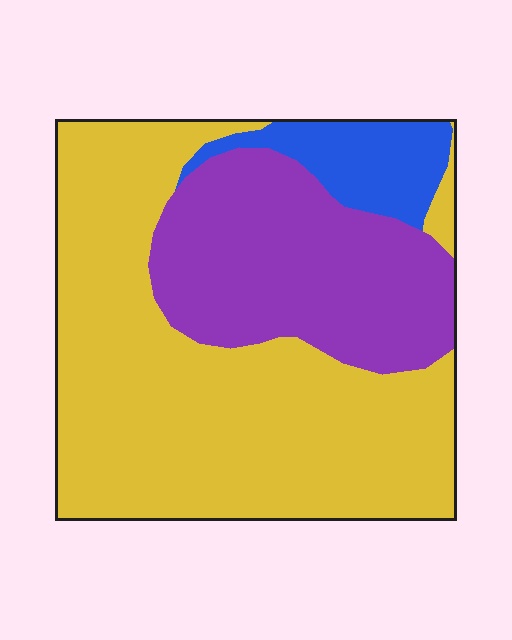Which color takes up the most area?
Yellow, at roughly 60%.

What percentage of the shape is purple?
Purple takes up about one third (1/3) of the shape.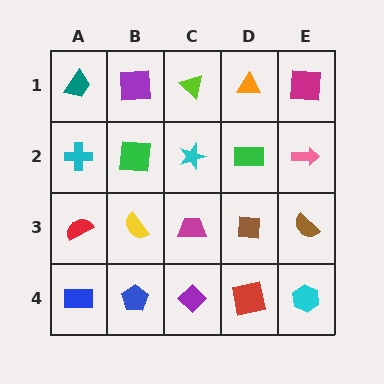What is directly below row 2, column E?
A brown semicircle.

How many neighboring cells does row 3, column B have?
4.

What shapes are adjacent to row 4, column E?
A brown semicircle (row 3, column E), a red square (row 4, column D).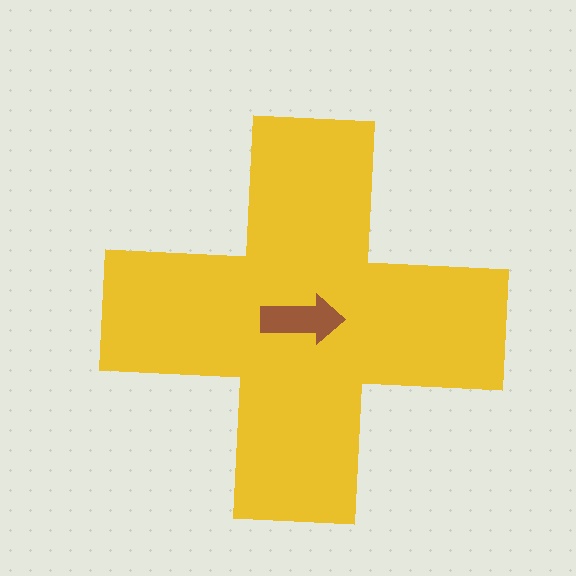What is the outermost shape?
The yellow cross.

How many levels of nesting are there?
2.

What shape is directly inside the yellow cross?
The brown arrow.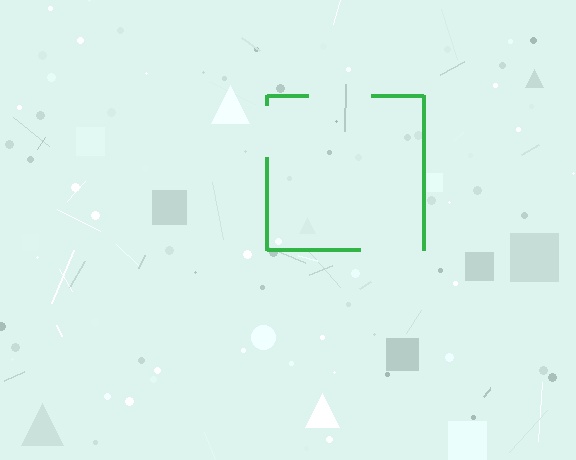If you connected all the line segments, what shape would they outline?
They would outline a square.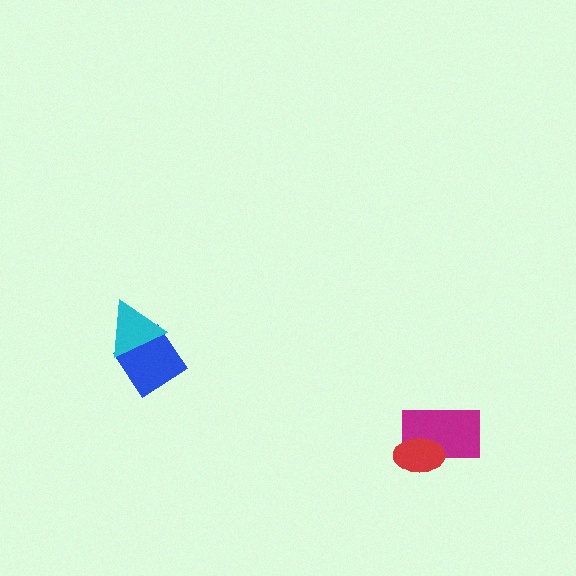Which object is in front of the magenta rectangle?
The red ellipse is in front of the magenta rectangle.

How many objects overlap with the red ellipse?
1 object overlaps with the red ellipse.